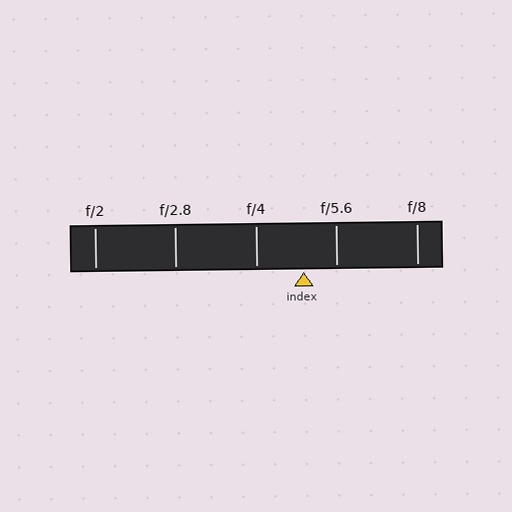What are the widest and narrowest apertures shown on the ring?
The widest aperture shown is f/2 and the narrowest is f/8.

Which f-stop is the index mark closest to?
The index mark is closest to f/5.6.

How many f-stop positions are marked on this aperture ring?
There are 5 f-stop positions marked.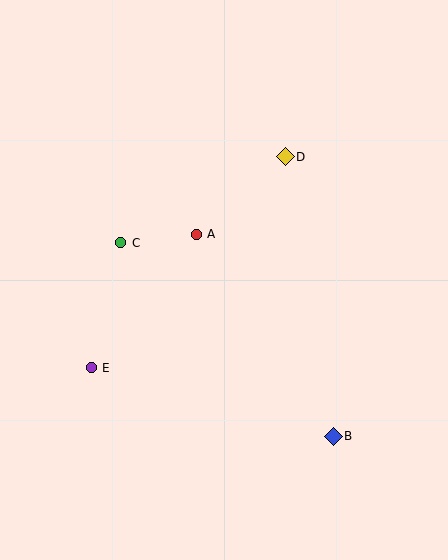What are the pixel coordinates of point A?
Point A is at (196, 234).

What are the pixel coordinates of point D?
Point D is at (285, 157).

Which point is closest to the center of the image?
Point A at (196, 234) is closest to the center.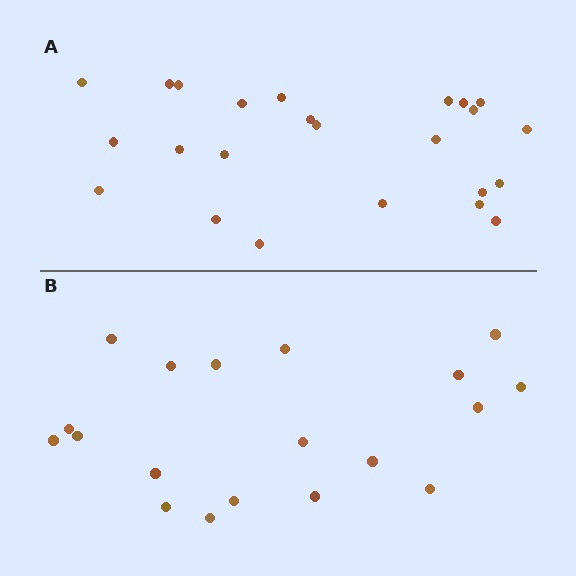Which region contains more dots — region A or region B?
Region A (the top region) has more dots.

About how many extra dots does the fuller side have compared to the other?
Region A has about 5 more dots than region B.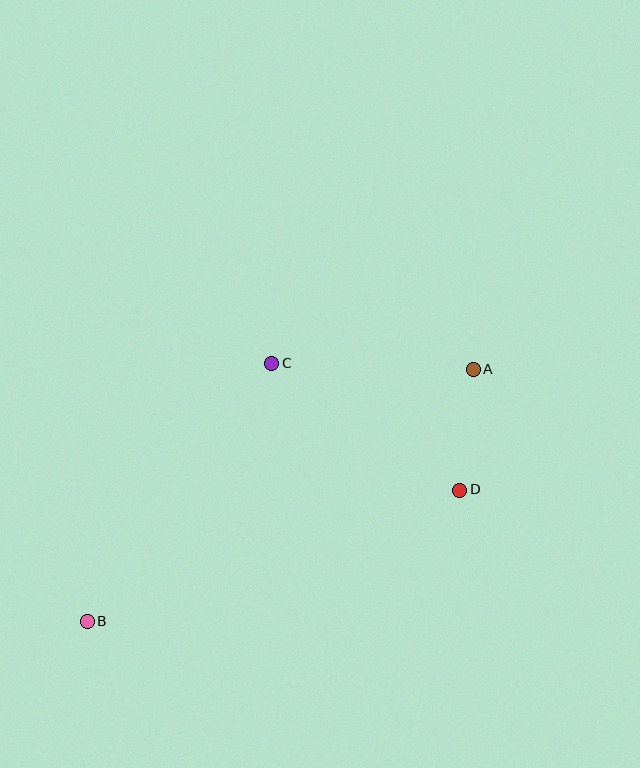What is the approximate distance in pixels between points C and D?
The distance between C and D is approximately 227 pixels.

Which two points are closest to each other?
Points A and D are closest to each other.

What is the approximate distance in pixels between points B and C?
The distance between B and C is approximately 317 pixels.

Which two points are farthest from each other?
Points A and B are farthest from each other.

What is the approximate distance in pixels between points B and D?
The distance between B and D is approximately 395 pixels.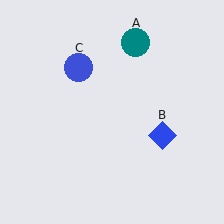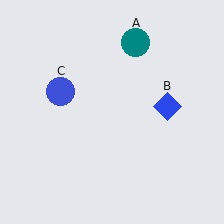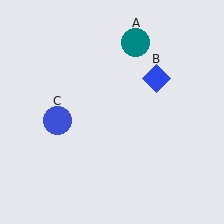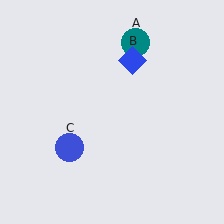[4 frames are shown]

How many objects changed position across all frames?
2 objects changed position: blue diamond (object B), blue circle (object C).